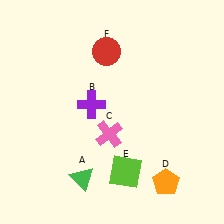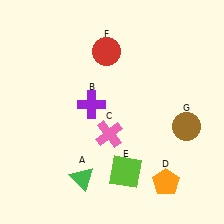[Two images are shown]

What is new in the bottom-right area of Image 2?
A brown circle (G) was added in the bottom-right area of Image 2.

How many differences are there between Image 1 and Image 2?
There is 1 difference between the two images.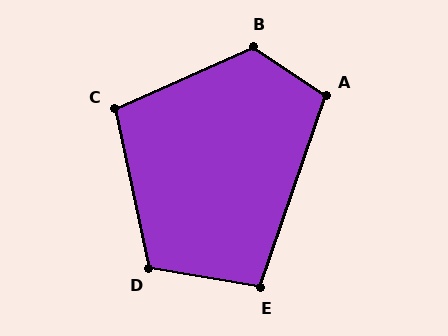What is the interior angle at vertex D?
Approximately 112 degrees (obtuse).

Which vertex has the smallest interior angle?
E, at approximately 99 degrees.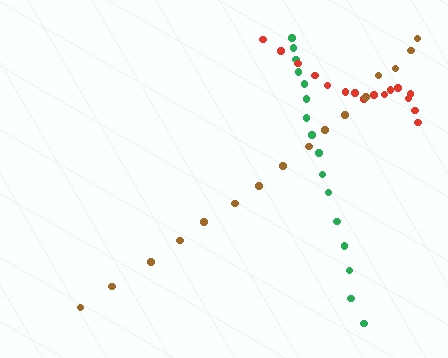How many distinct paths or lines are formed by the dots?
There are 3 distinct paths.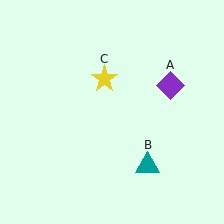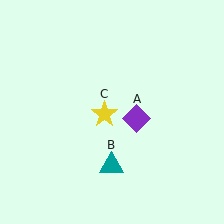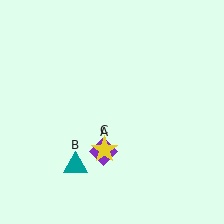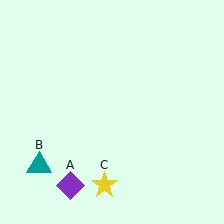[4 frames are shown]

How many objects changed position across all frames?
3 objects changed position: purple diamond (object A), teal triangle (object B), yellow star (object C).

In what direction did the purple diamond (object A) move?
The purple diamond (object A) moved down and to the left.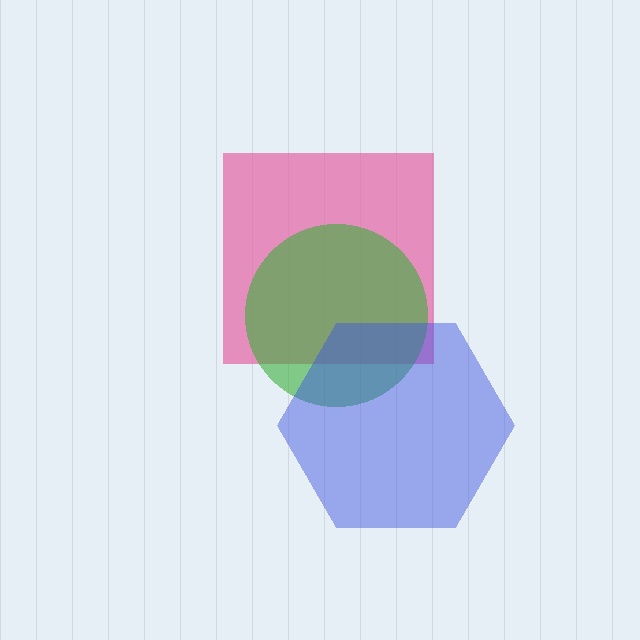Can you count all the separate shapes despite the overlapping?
Yes, there are 3 separate shapes.